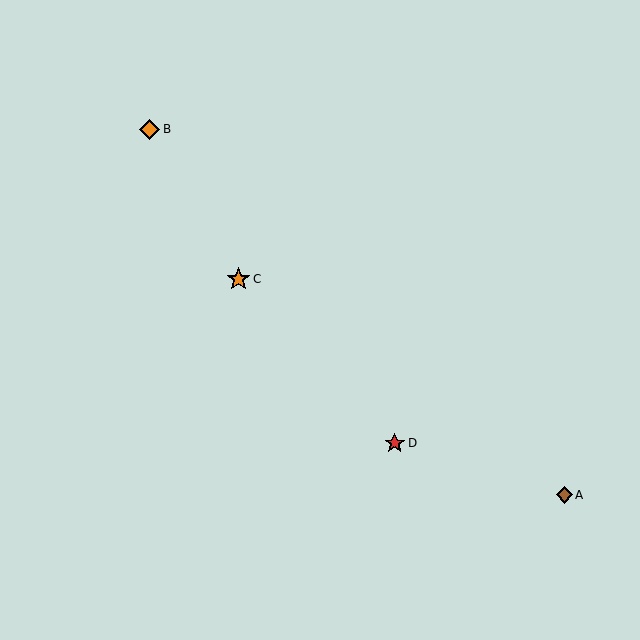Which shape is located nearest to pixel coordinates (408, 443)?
The red star (labeled D) at (395, 443) is nearest to that location.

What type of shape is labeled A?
Shape A is a brown diamond.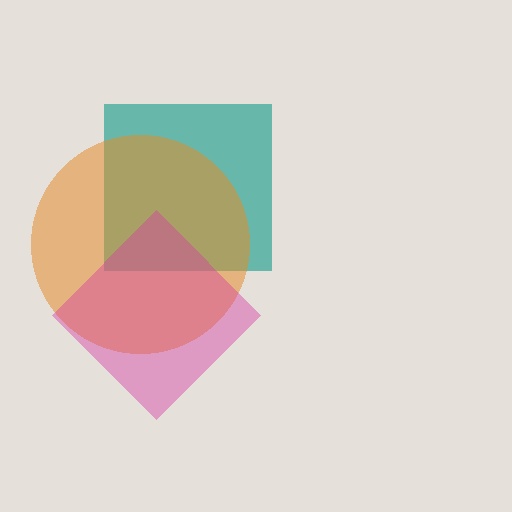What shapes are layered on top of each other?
The layered shapes are: a teal square, an orange circle, a magenta diamond.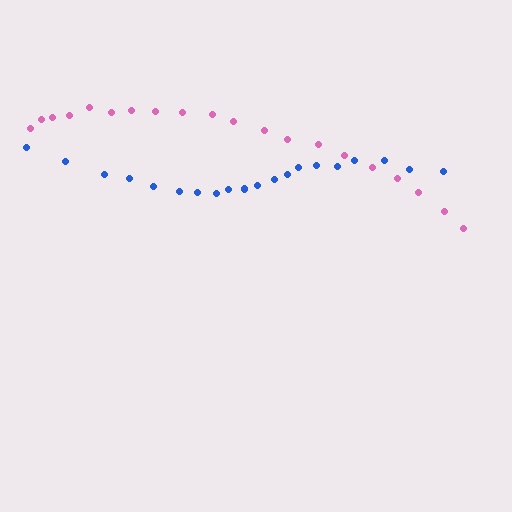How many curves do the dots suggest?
There are 2 distinct paths.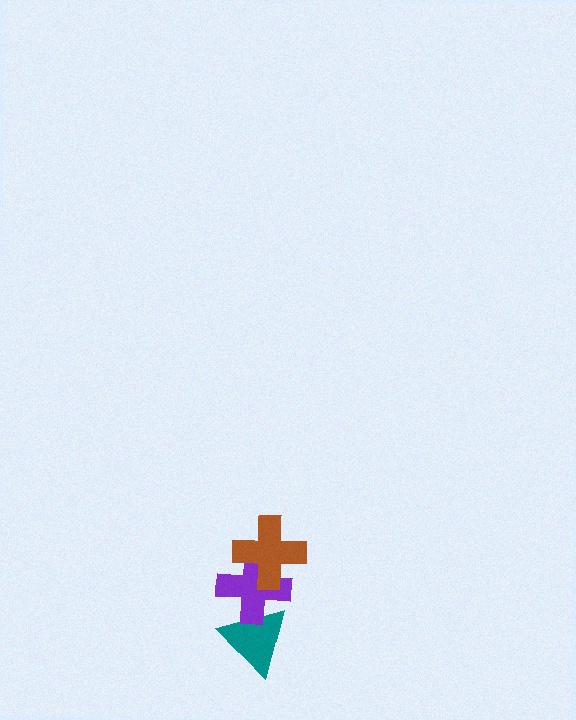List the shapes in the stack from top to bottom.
From top to bottom: the brown cross, the purple cross, the teal triangle.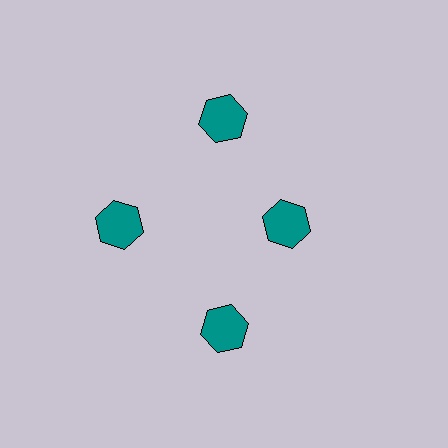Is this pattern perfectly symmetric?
No. The 4 teal hexagons are arranged in a ring, but one element near the 3 o'clock position is pulled inward toward the center, breaking the 4-fold rotational symmetry.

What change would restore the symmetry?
The symmetry would be restored by moving it outward, back onto the ring so that all 4 hexagons sit at equal angles and equal distance from the center.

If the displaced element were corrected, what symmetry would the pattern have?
It would have 4-fold rotational symmetry — the pattern would map onto itself every 90 degrees.